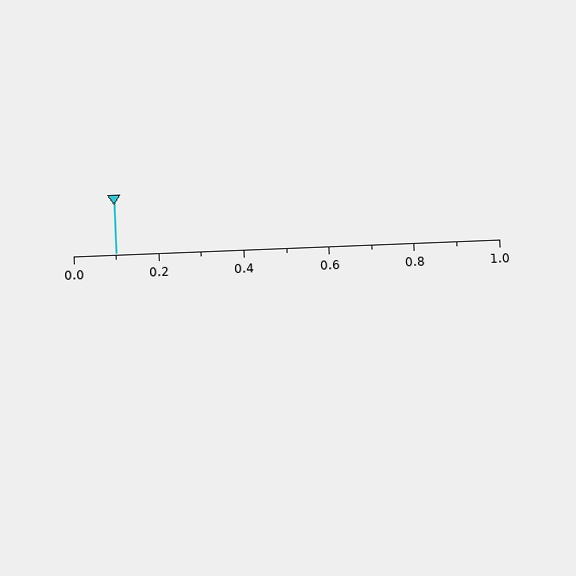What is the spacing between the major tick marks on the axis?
The major ticks are spaced 0.2 apart.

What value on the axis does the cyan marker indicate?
The marker indicates approximately 0.1.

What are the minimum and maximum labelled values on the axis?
The axis runs from 0.0 to 1.0.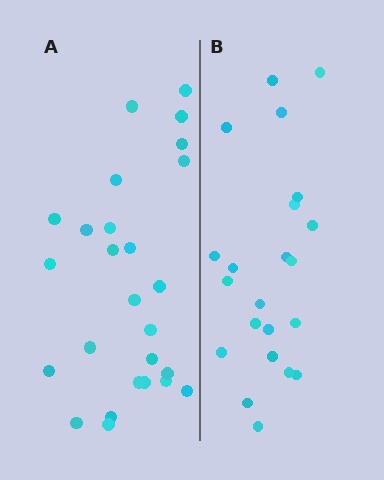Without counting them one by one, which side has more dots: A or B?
Region A (the left region) has more dots.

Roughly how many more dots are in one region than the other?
Region A has about 4 more dots than region B.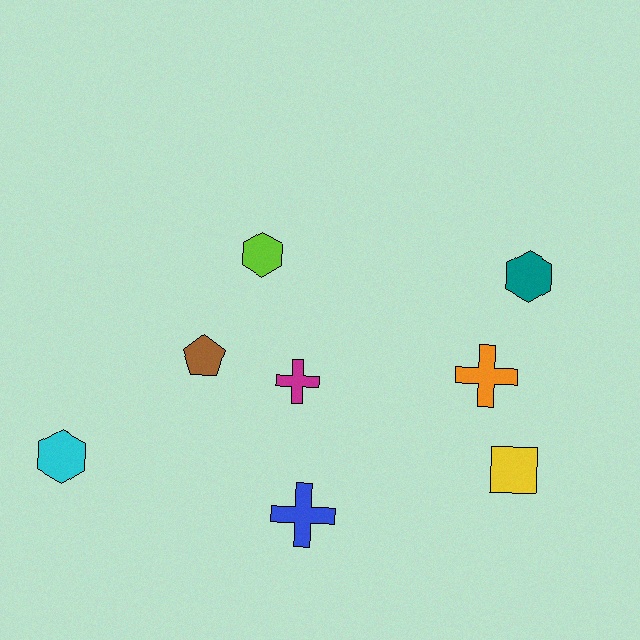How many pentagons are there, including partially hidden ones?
There is 1 pentagon.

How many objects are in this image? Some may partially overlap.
There are 8 objects.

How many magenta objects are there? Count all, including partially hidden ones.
There is 1 magenta object.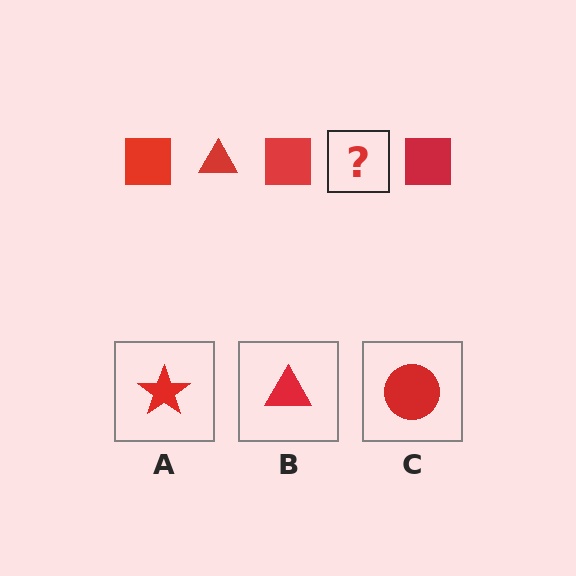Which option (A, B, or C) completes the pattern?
B.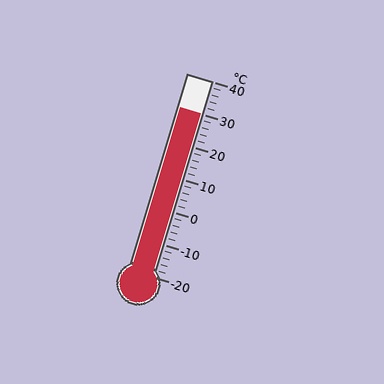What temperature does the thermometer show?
The thermometer shows approximately 30°C.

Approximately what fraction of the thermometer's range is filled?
The thermometer is filled to approximately 85% of its range.